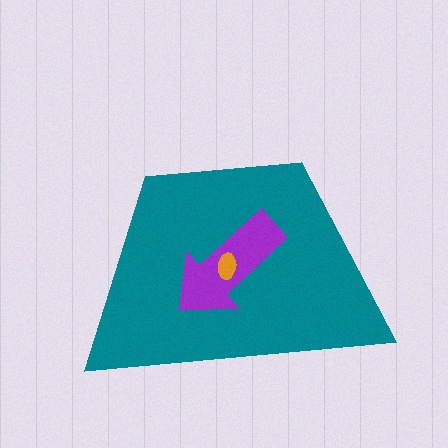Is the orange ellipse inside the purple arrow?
Yes.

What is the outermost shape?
The teal trapezoid.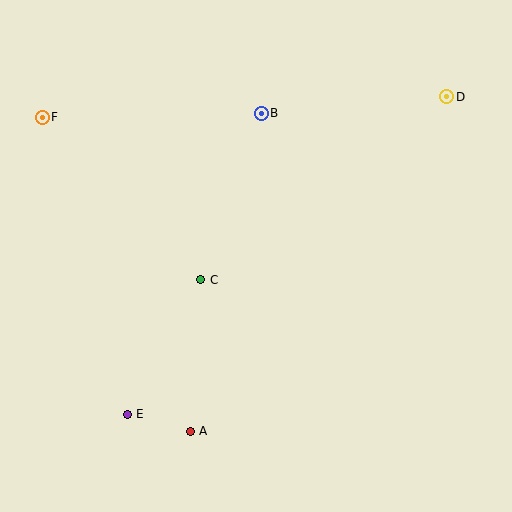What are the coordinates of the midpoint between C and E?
The midpoint between C and E is at (164, 347).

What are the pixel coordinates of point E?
Point E is at (127, 414).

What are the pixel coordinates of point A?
Point A is at (190, 431).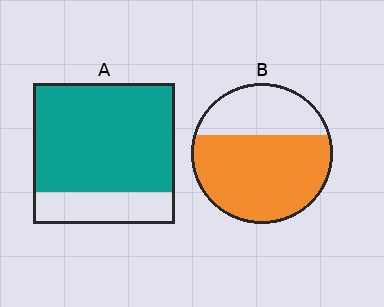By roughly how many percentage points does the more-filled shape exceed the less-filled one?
By roughly 10 percentage points (A over B).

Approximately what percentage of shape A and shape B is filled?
A is approximately 75% and B is approximately 65%.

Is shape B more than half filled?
Yes.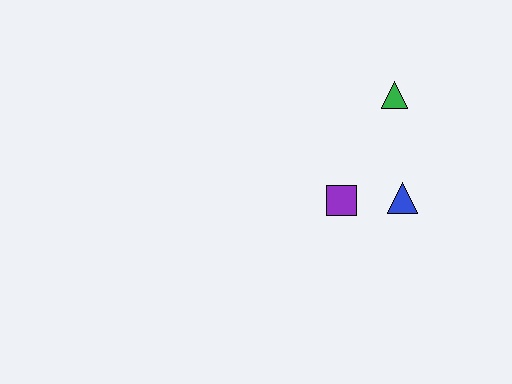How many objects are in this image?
There are 3 objects.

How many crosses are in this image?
There are no crosses.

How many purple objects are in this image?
There is 1 purple object.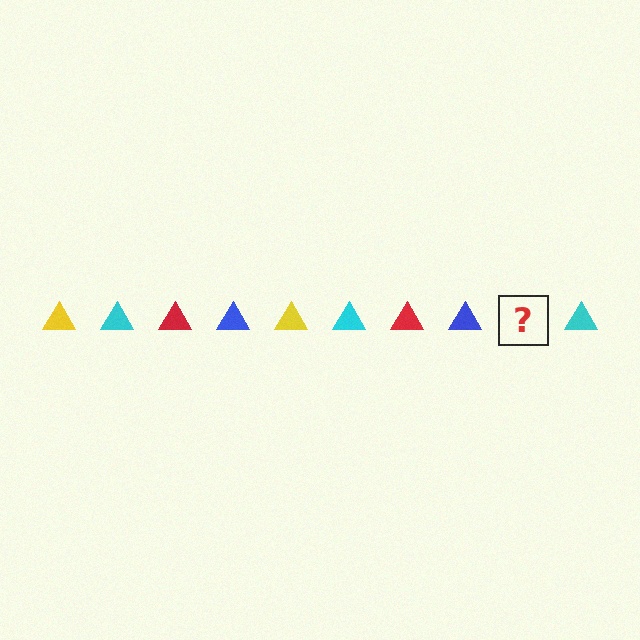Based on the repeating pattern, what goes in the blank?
The blank should be a yellow triangle.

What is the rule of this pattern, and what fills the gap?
The rule is that the pattern cycles through yellow, cyan, red, blue triangles. The gap should be filled with a yellow triangle.